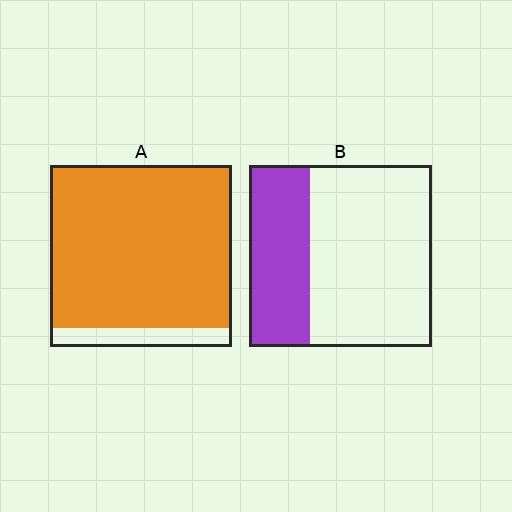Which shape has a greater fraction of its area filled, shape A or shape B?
Shape A.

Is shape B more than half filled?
No.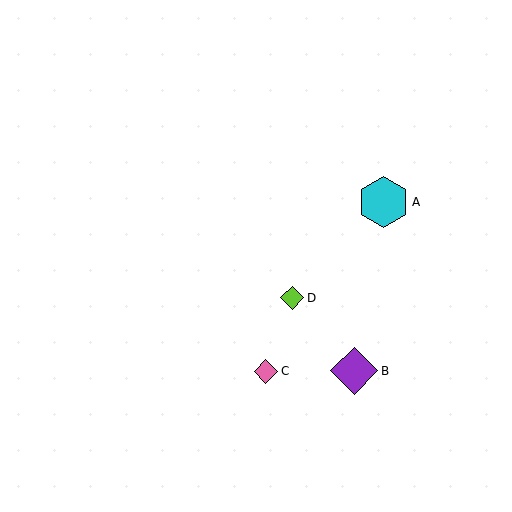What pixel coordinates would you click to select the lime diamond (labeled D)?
Click at (292, 298) to select the lime diamond D.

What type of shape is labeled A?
Shape A is a cyan hexagon.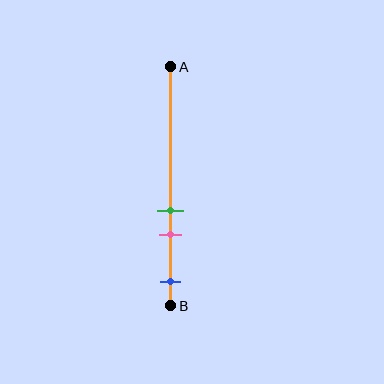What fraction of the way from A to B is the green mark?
The green mark is approximately 60% (0.6) of the way from A to B.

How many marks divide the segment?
There are 3 marks dividing the segment.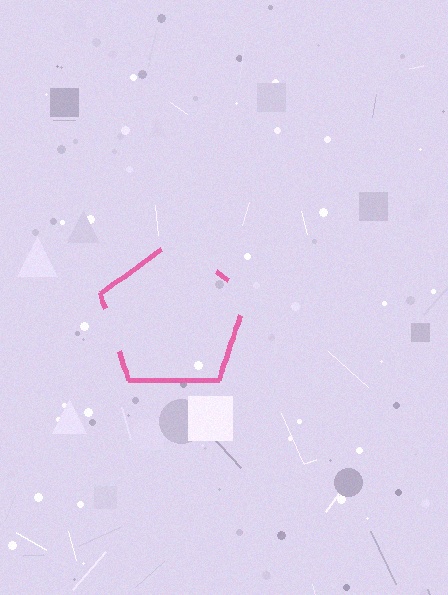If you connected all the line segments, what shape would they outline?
They would outline a pentagon.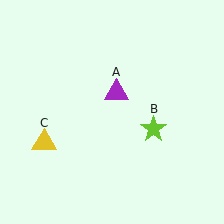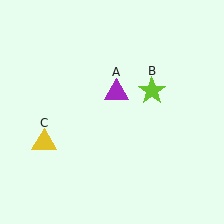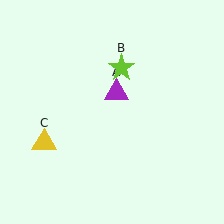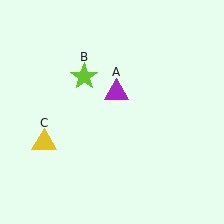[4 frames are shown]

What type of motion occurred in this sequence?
The lime star (object B) rotated counterclockwise around the center of the scene.